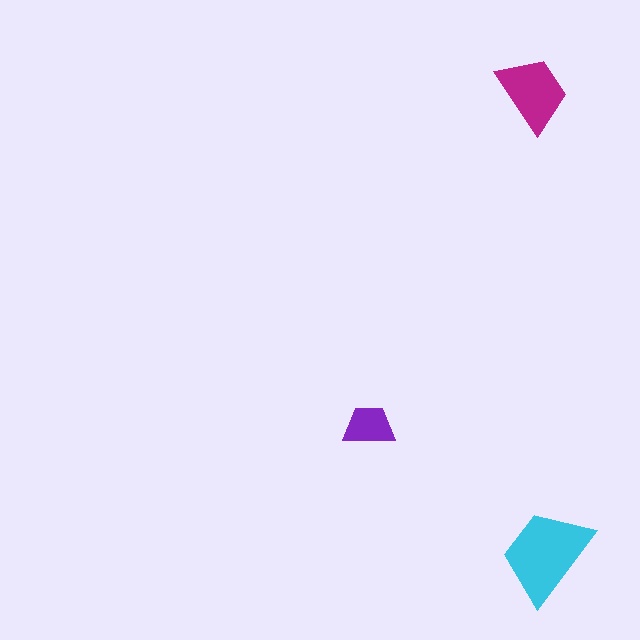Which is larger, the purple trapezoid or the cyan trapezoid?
The cyan one.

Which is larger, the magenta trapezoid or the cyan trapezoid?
The cyan one.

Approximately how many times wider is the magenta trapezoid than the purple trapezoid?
About 1.5 times wider.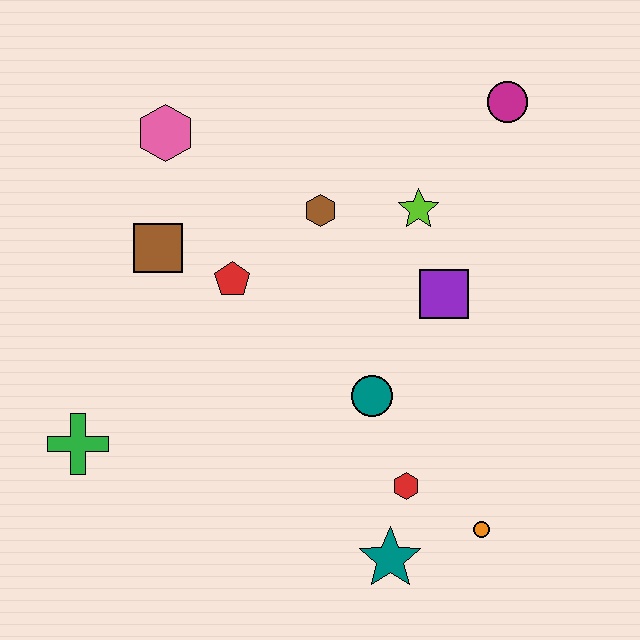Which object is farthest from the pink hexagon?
The orange circle is farthest from the pink hexagon.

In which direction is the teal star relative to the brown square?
The teal star is below the brown square.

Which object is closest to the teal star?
The red hexagon is closest to the teal star.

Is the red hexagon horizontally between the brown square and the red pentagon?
No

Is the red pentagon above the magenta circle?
No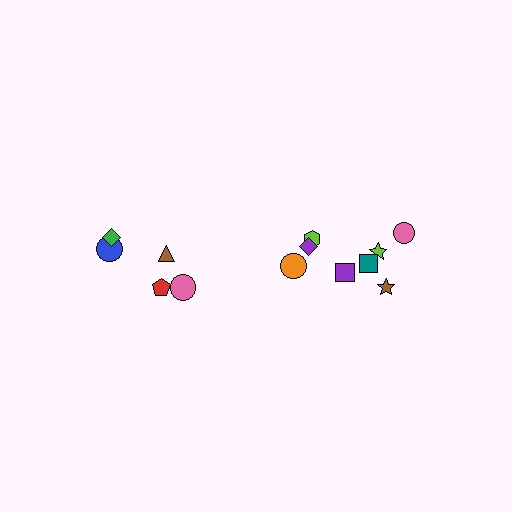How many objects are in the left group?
There are 5 objects.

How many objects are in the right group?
There are 8 objects.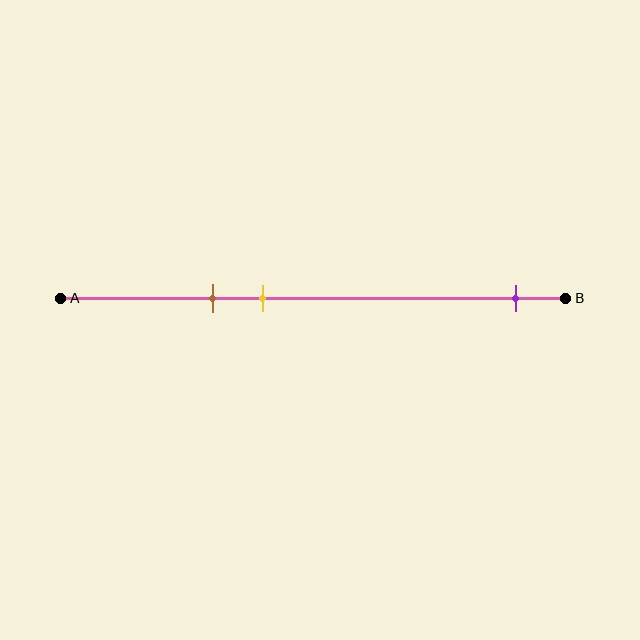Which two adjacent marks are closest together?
The brown and yellow marks are the closest adjacent pair.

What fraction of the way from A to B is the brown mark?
The brown mark is approximately 30% (0.3) of the way from A to B.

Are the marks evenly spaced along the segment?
No, the marks are not evenly spaced.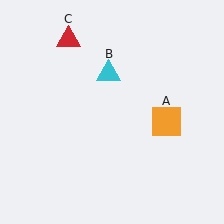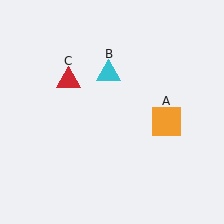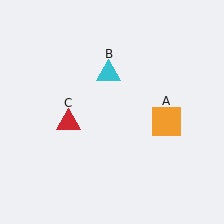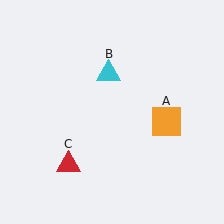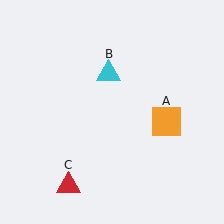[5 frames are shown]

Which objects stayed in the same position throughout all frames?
Orange square (object A) and cyan triangle (object B) remained stationary.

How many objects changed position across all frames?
1 object changed position: red triangle (object C).